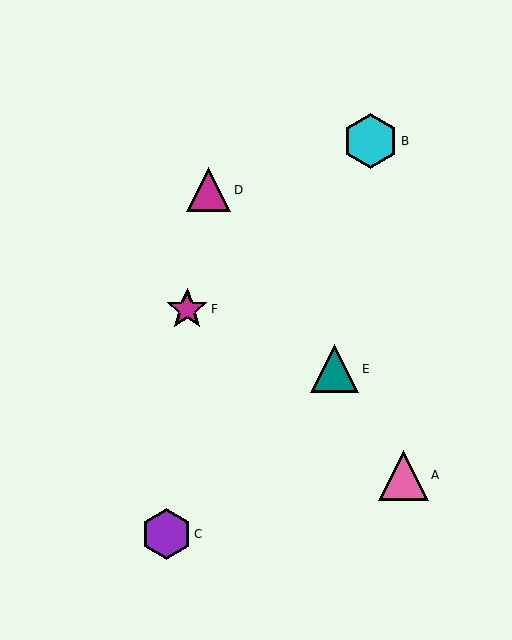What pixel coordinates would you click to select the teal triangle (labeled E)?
Click at (335, 369) to select the teal triangle E.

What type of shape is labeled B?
Shape B is a cyan hexagon.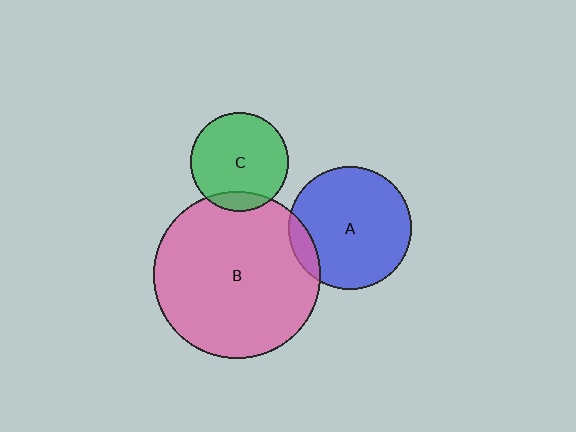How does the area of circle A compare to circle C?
Approximately 1.5 times.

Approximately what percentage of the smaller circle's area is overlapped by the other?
Approximately 10%.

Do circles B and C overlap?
Yes.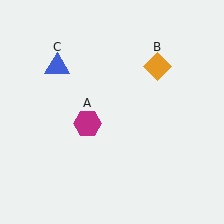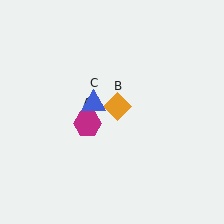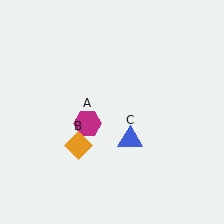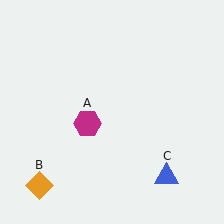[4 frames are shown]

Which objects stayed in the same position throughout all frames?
Magenta hexagon (object A) remained stationary.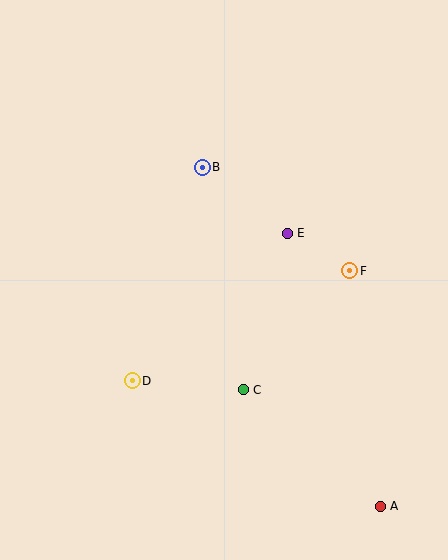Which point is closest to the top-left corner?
Point B is closest to the top-left corner.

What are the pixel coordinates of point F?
Point F is at (350, 271).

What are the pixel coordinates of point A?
Point A is at (380, 506).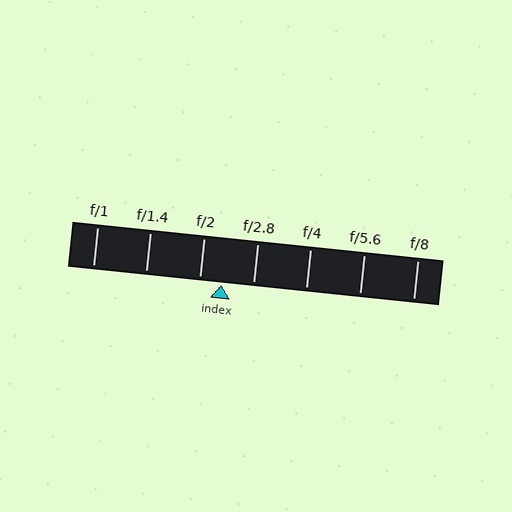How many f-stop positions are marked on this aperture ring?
There are 7 f-stop positions marked.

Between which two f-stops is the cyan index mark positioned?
The index mark is between f/2 and f/2.8.